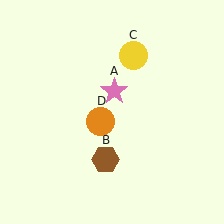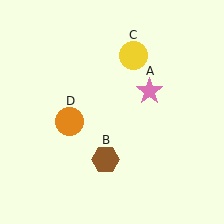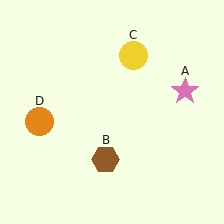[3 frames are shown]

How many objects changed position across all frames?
2 objects changed position: pink star (object A), orange circle (object D).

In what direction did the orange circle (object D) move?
The orange circle (object D) moved left.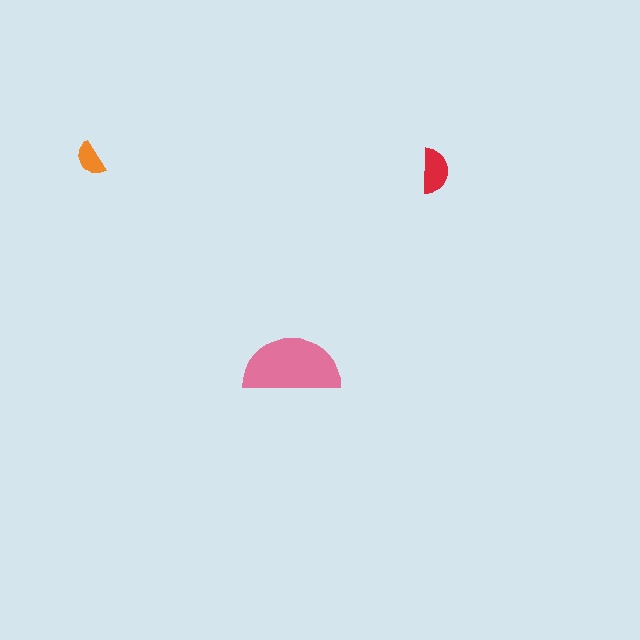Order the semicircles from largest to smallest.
the pink one, the red one, the orange one.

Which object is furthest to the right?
The red semicircle is rightmost.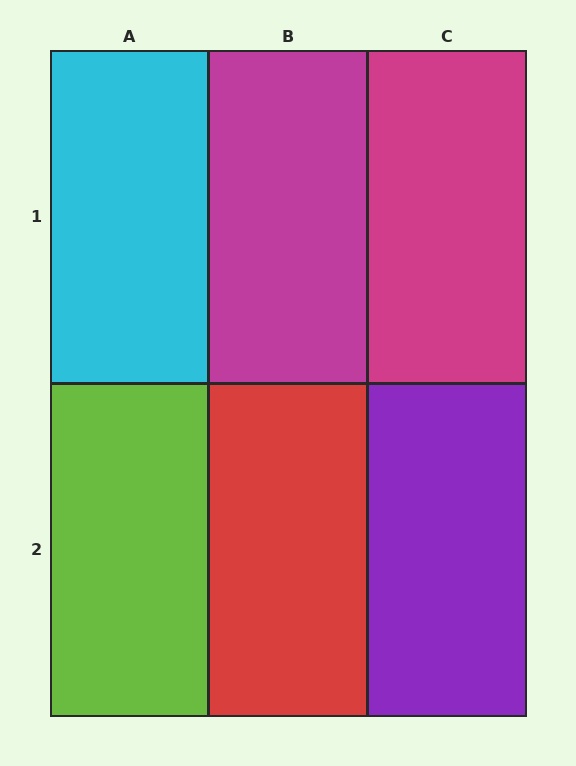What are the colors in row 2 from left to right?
Lime, red, purple.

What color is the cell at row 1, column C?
Magenta.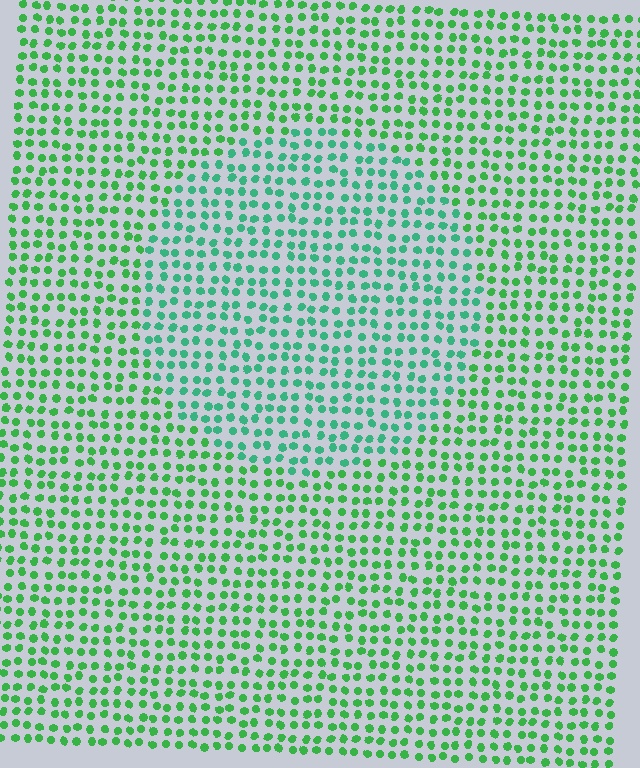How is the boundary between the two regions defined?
The boundary is defined purely by a slight shift in hue (about 28 degrees). Spacing, size, and orientation are identical on both sides.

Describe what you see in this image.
The image is filled with small green elements in a uniform arrangement. A circle-shaped region is visible where the elements are tinted to a slightly different hue, forming a subtle color boundary.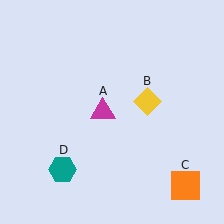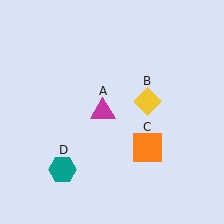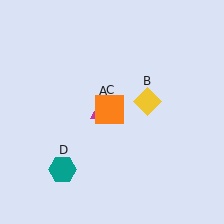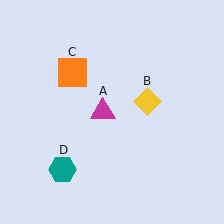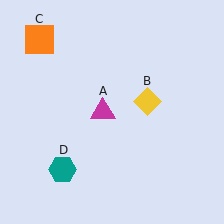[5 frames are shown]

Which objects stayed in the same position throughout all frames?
Magenta triangle (object A) and yellow diamond (object B) and teal hexagon (object D) remained stationary.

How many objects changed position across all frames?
1 object changed position: orange square (object C).